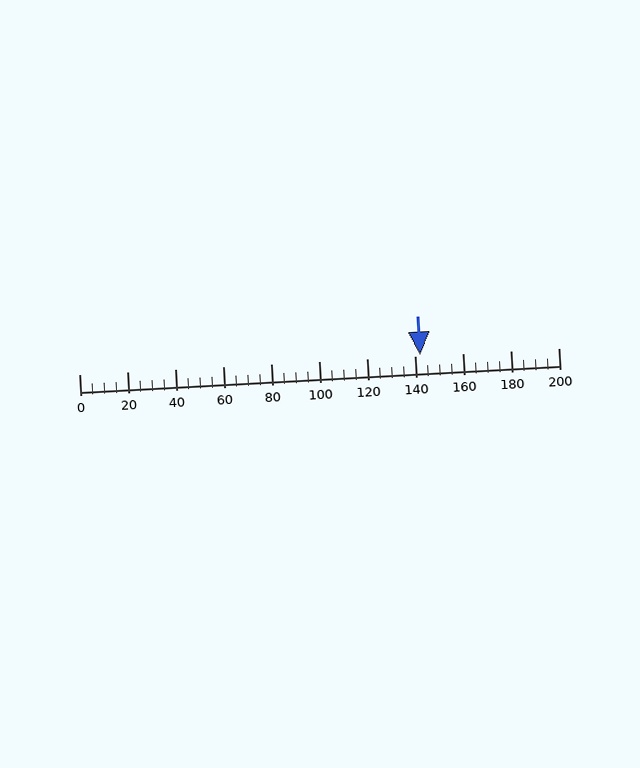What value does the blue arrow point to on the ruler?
The blue arrow points to approximately 142.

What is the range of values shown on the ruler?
The ruler shows values from 0 to 200.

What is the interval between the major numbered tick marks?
The major tick marks are spaced 20 units apart.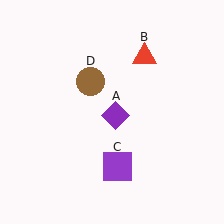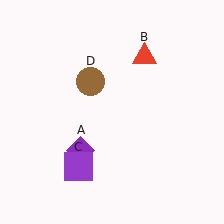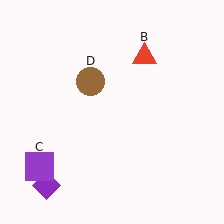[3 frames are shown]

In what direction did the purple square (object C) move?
The purple square (object C) moved left.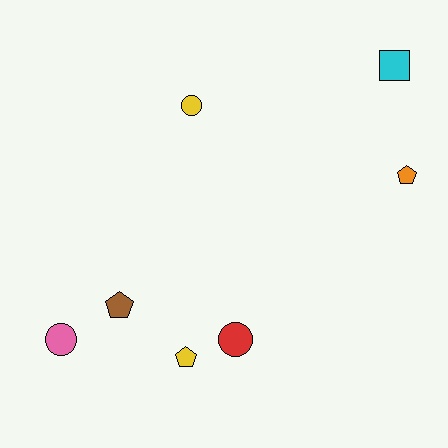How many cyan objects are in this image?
There is 1 cyan object.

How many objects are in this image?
There are 7 objects.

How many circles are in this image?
There are 3 circles.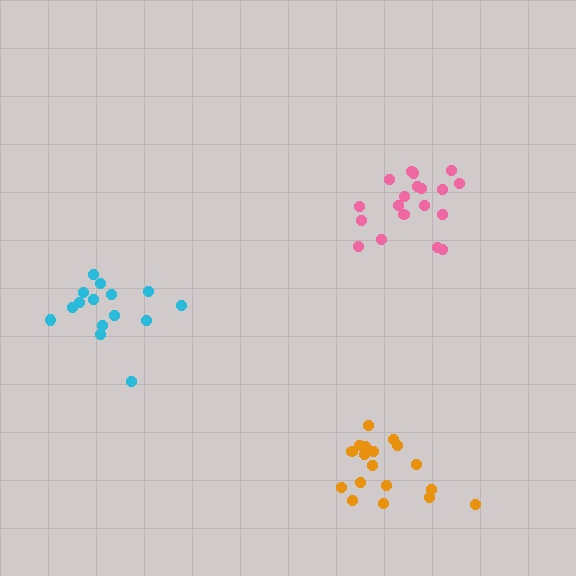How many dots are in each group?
Group 1: 15 dots, Group 2: 19 dots, Group 3: 18 dots (52 total).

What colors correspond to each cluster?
The clusters are colored: cyan, pink, orange.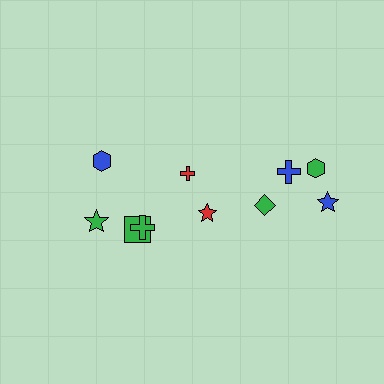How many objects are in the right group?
There are 6 objects.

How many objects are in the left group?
There are 4 objects.